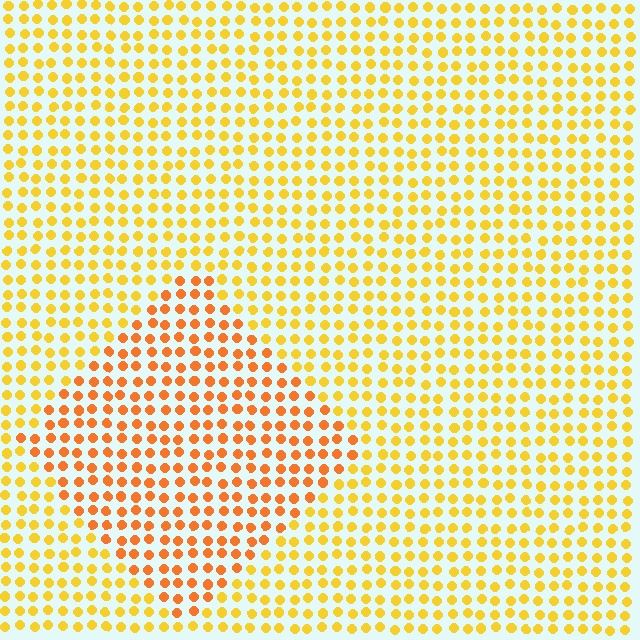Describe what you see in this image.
The image is filled with small yellow elements in a uniform arrangement. A diamond-shaped region is visible where the elements are tinted to a slightly different hue, forming a subtle color boundary.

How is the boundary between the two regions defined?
The boundary is defined purely by a slight shift in hue (about 27 degrees). Spacing, size, and orientation are identical on both sides.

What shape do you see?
I see a diamond.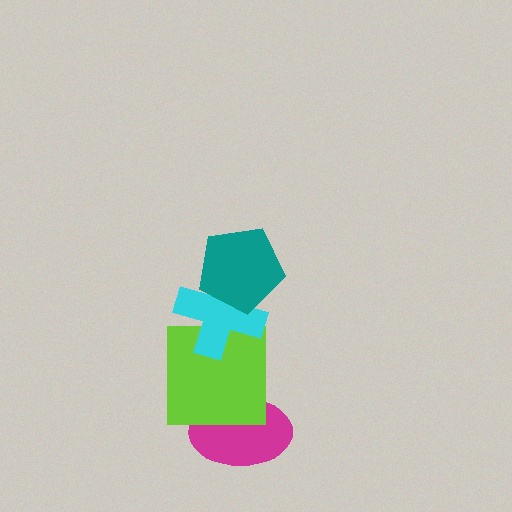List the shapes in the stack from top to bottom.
From top to bottom: the teal pentagon, the cyan cross, the lime square, the magenta ellipse.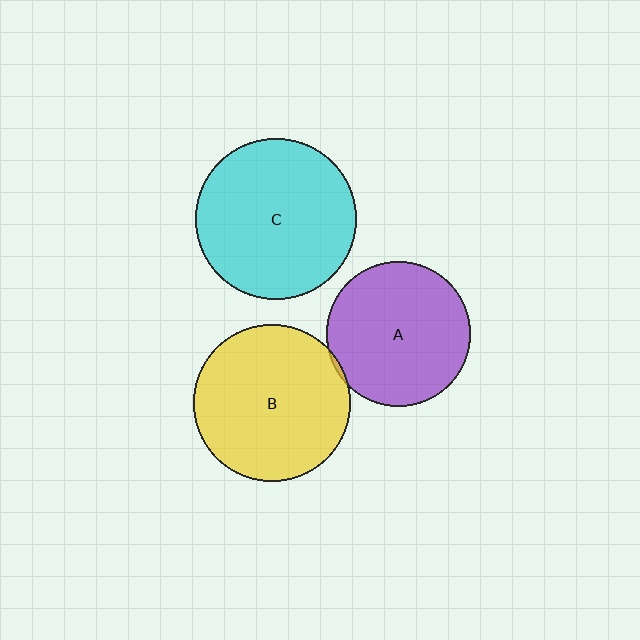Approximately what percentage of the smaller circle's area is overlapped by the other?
Approximately 5%.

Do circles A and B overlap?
Yes.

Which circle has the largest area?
Circle C (cyan).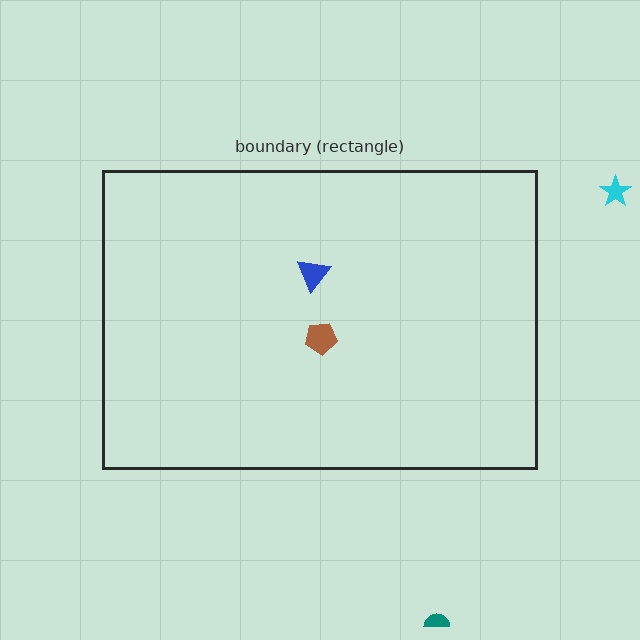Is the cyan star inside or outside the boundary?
Outside.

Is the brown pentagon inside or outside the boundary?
Inside.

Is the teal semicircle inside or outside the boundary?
Outside.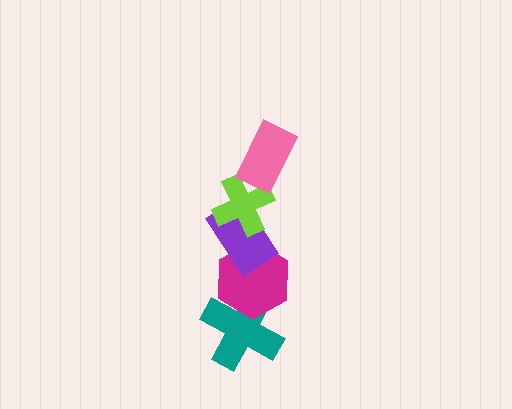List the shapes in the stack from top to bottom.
From top to bottom: the pink rectangle, the lime cross, the purple rectangle, the magenta hexagon, the teal cross.